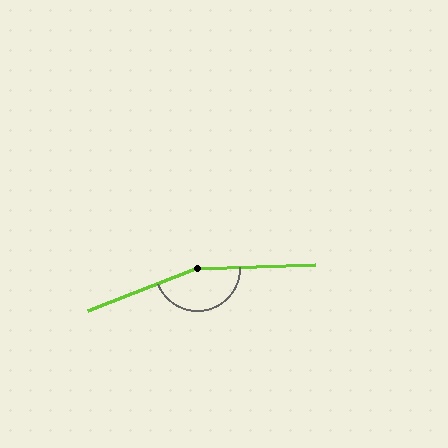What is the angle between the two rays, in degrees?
Approximately 161 degrees.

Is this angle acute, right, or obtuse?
It is obtuse.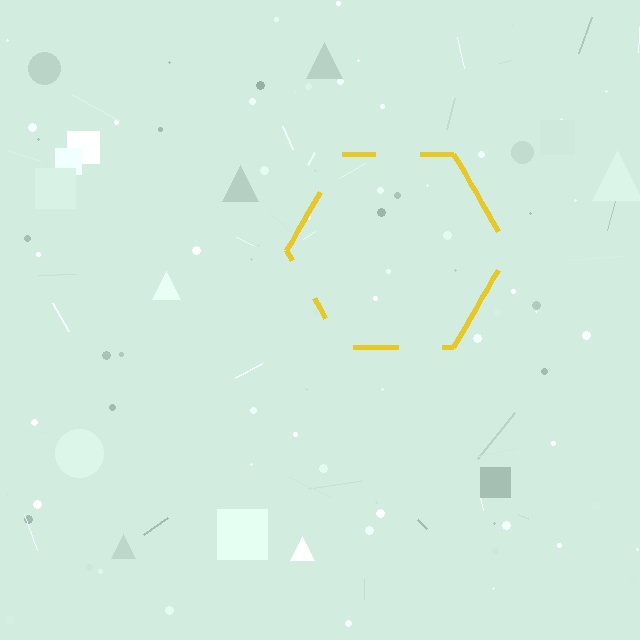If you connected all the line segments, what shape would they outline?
They would outline a hexagon.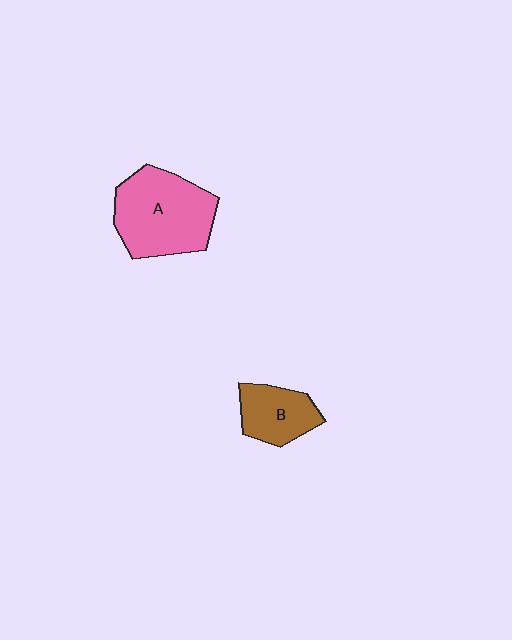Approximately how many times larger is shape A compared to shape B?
Approximately 1.9 times.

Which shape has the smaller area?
Shape B (brown).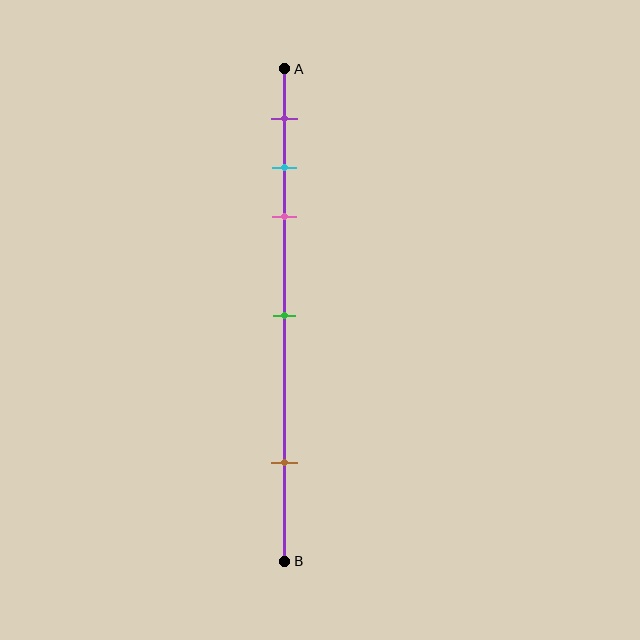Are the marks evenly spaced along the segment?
No, the marks are not evenly spaced.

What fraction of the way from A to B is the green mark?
The green mark is approximately 50% (0.5) of the way from A to B.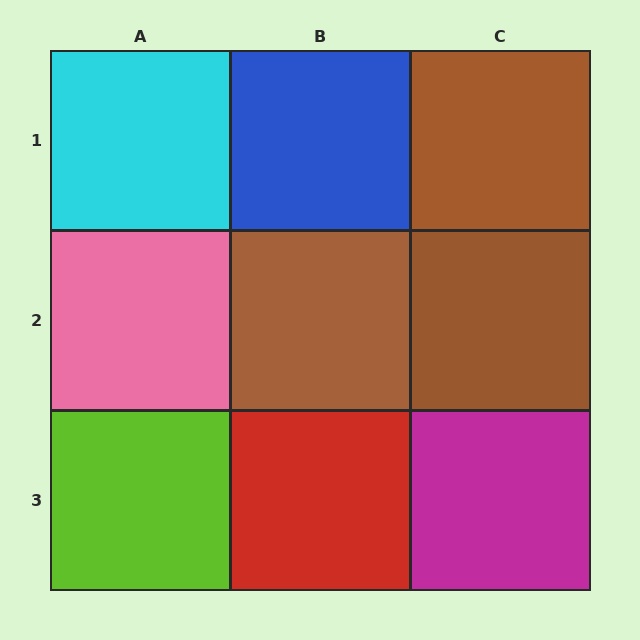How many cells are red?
1 cell is red.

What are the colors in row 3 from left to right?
Lime, red, magenta.